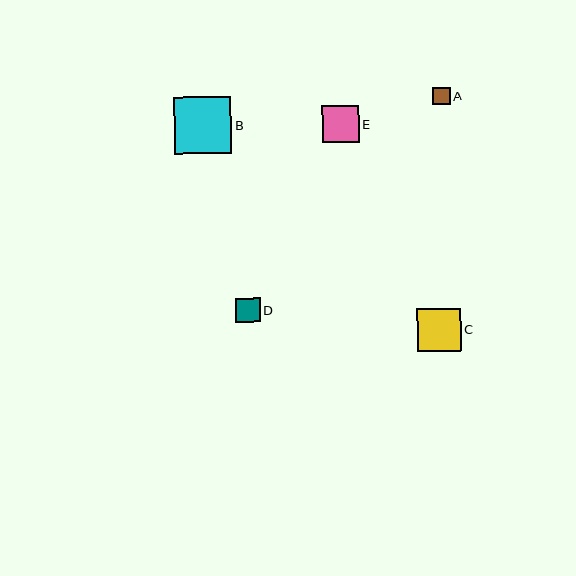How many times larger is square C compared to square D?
Square C is approximately 1.8 times the size of square D.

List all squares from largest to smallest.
From largest to smallest: B, C, E, D, A.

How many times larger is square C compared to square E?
Square C is approximately 1.2 times the size of square E.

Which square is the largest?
Square B is the largest with a size of approximately 57 pixels.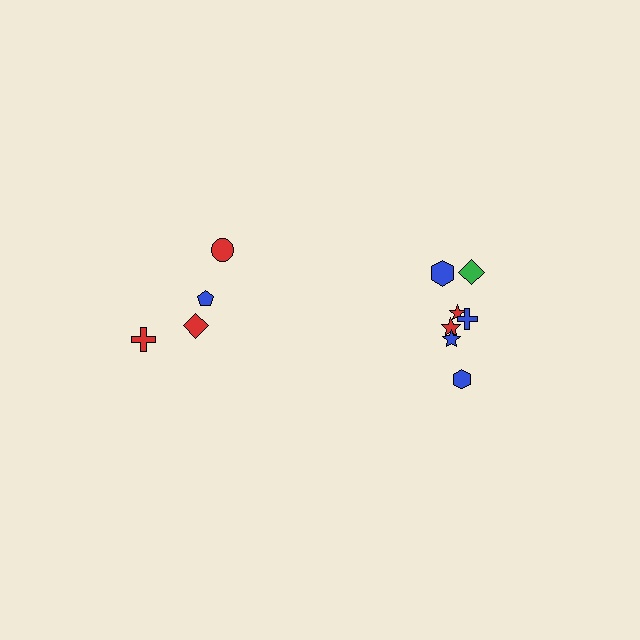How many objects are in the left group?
There are 4 objects.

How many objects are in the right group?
There are 7 objects.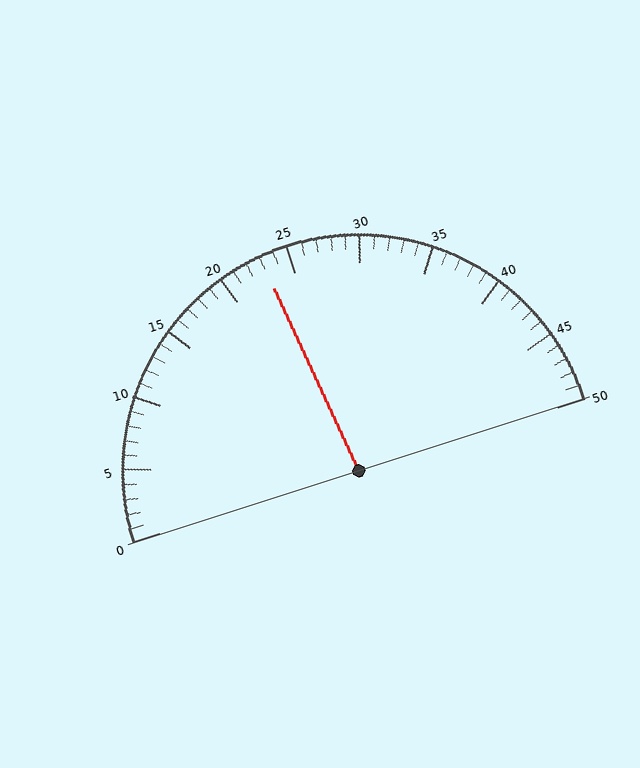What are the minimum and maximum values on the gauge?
The gauge ranges from 0 to 50.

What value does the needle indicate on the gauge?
The needle indicates approximately 23.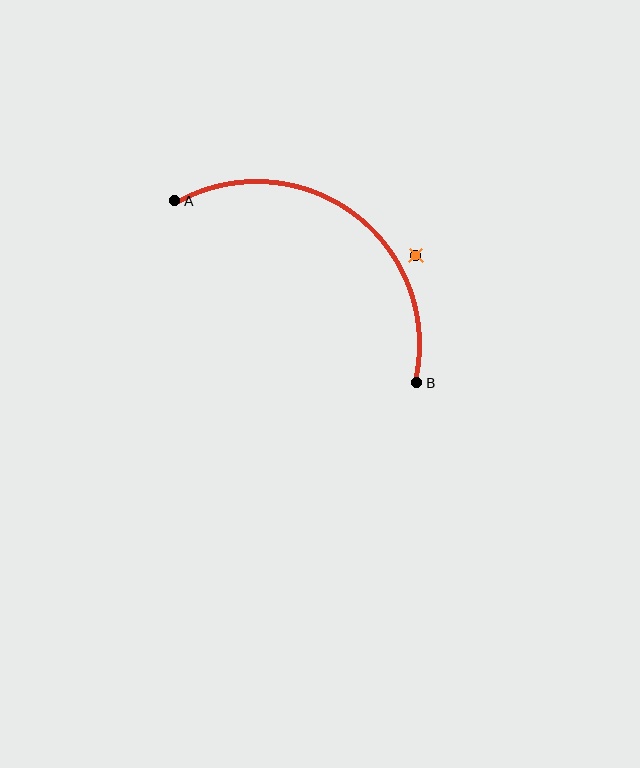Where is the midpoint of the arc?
The arc midpoint is the point on the curve farthest from the straight line joining A and B. It sits above and to the right of that line.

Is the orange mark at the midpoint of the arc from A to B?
No — the orange mark does not lie on the arc at all. It sits slightly outside the curve.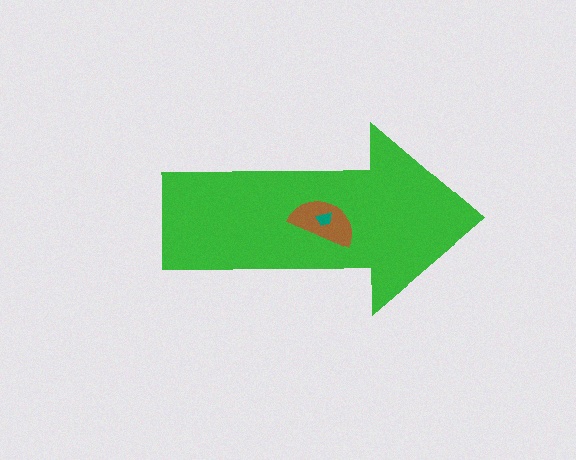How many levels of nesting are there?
3.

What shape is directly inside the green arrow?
The brown semicircle.